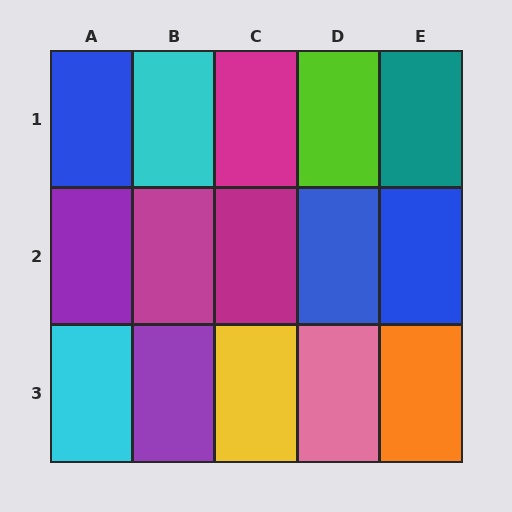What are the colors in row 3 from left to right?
Cyan, purple, yellow, pink, orange.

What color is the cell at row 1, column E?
Teal.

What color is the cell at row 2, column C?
Magenta.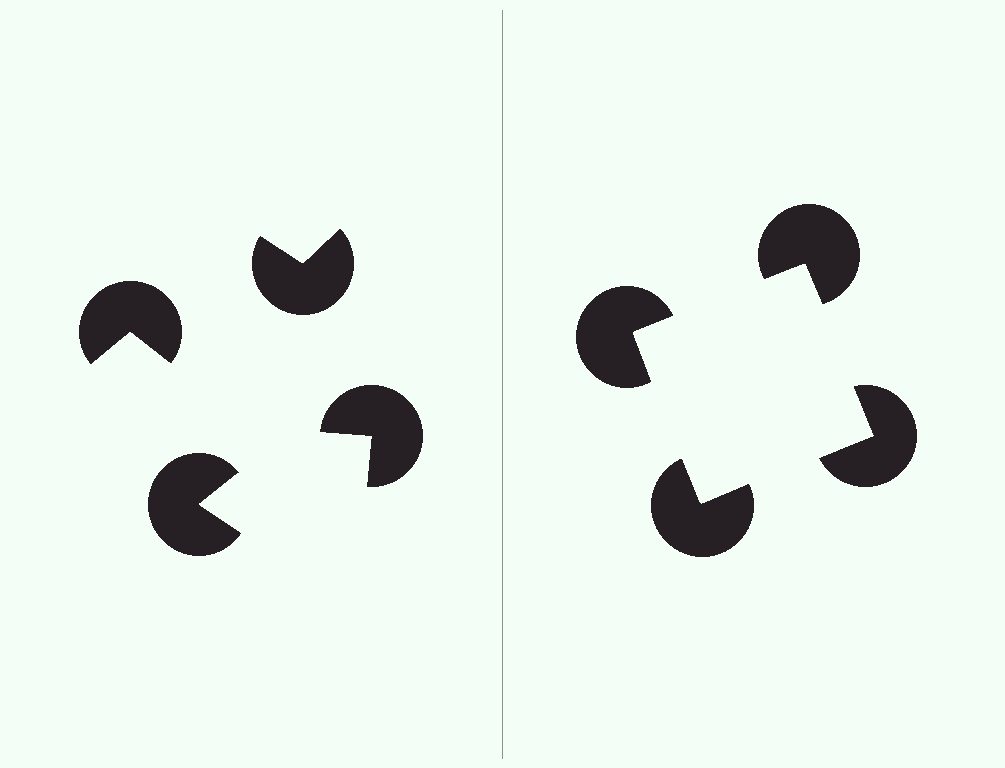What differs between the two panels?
The pac-man discs are positioned identically on both sides; only the wedge orientations differ. On the right they align to a square; on the left they are misaligned.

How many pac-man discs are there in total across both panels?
8 — 4 on each side.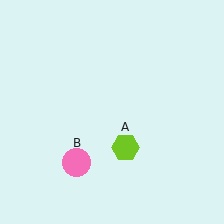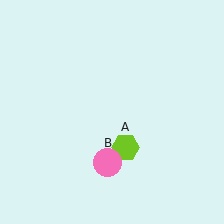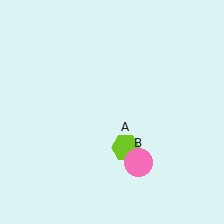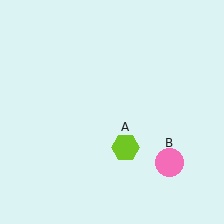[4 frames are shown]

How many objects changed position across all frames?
1 object changed position: pink circle (object B).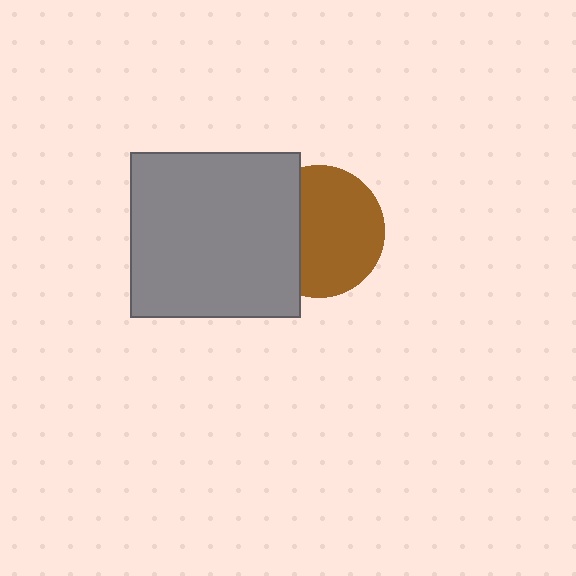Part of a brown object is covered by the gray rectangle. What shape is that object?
It is a circle.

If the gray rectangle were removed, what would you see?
You would see the complete brown circle.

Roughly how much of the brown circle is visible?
Most of it is visible (roughly 67%).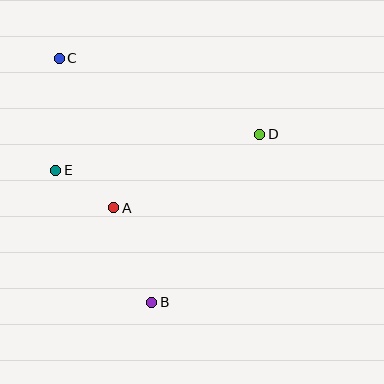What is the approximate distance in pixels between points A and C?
The distance between A and C is approximately 159 pixels.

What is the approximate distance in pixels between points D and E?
The distance between D and E is approximately 207 pixels.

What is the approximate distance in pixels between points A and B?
The distance between A and B is approximately 102 pixels.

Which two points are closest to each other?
Points A and E are closest to each other.